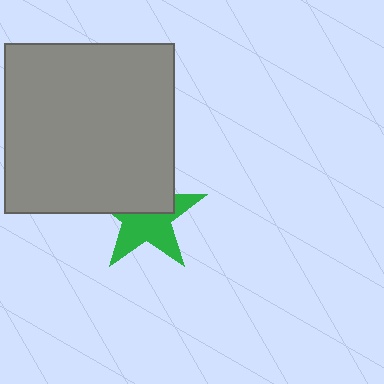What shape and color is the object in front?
The object in front is a gray rectangle.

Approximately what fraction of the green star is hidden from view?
Roughly 45% of the green star is hidden behind the gray rectangle.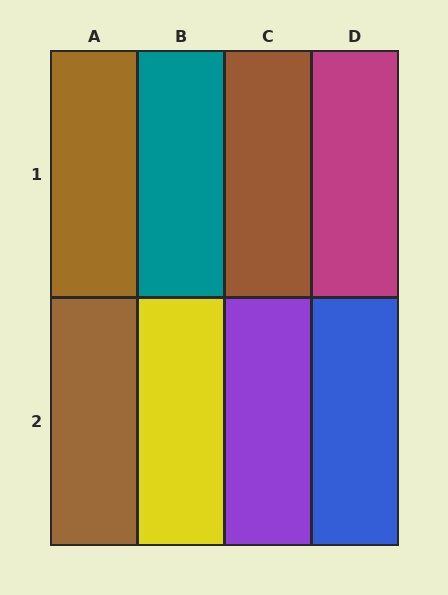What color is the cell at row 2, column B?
Yellow.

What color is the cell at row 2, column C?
Purple.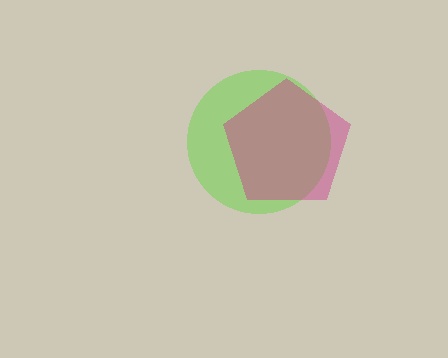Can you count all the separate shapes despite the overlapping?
Yes, there are 2 separate shapes.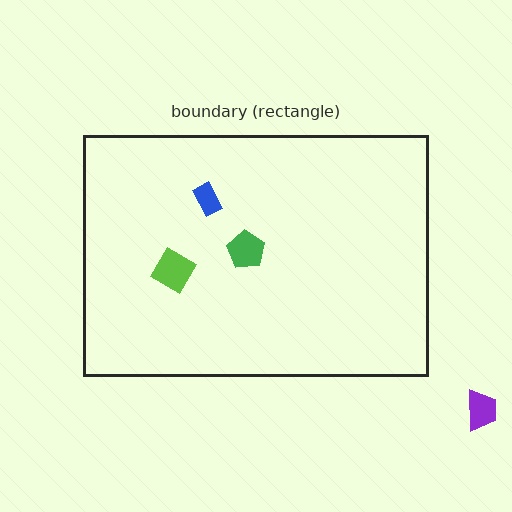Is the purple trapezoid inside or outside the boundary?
Outside.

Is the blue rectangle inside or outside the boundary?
Inside.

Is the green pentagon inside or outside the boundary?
Inside.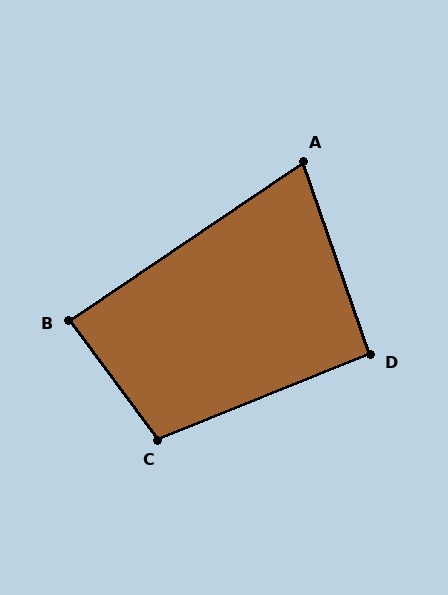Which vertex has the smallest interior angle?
A, at approximately 75 degrees.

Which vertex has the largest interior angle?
C, at approximately 105 degrees.